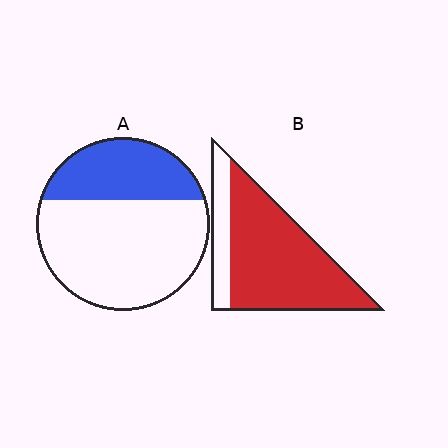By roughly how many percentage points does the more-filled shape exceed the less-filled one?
By roughly 45 percentage points (B over A).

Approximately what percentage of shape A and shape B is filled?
A is approximately 35% and B is approximately 80%.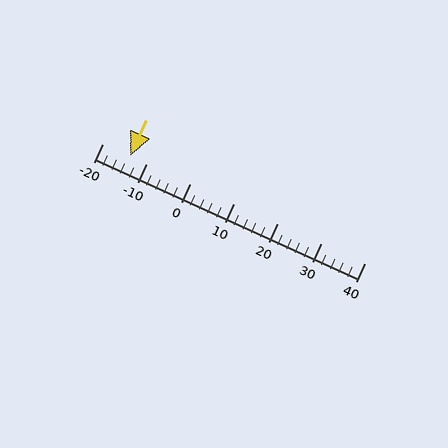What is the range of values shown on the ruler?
The ruler shows values from -20 to 40.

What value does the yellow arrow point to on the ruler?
The yellow arrow points to approximately -14.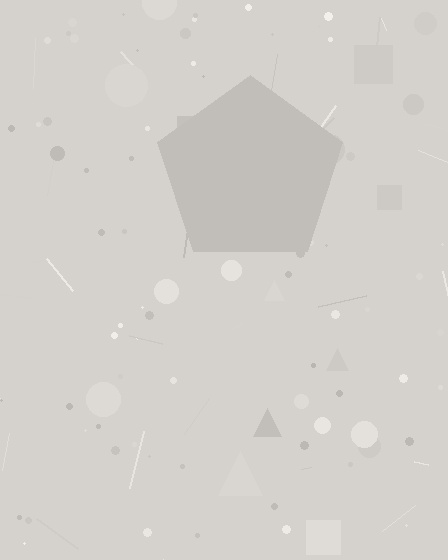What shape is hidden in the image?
A pentagon is hidden in the image.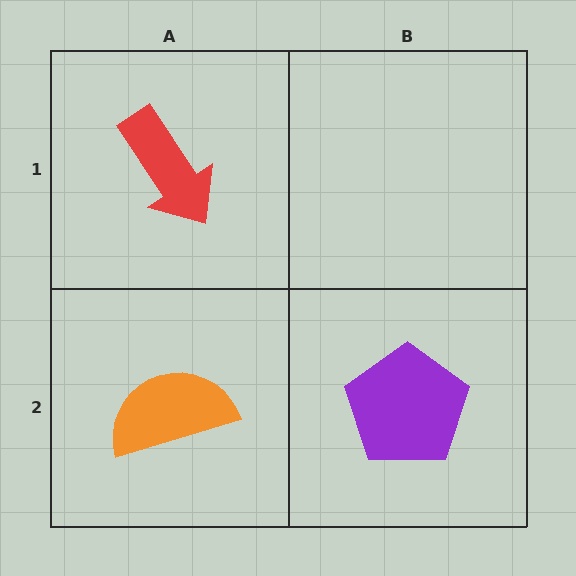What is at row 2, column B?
A purple pentagon.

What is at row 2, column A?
An orange semicircle.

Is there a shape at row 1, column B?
No, that cell is empty.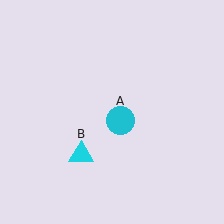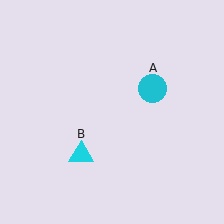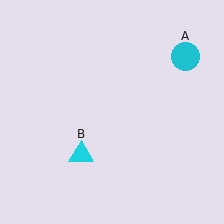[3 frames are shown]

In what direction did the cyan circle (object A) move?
The cyan circle (object A) moved up and to the right.